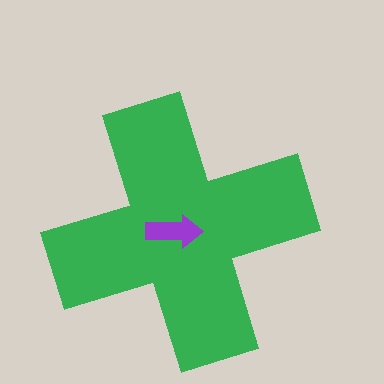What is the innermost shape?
The purple arrow.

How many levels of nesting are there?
2.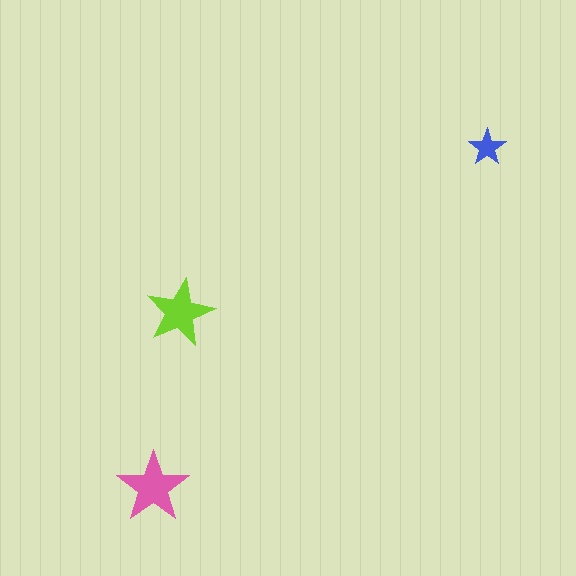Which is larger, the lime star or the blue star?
The lime one.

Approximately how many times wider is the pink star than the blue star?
About 2 times wider.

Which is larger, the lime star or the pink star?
The pink one.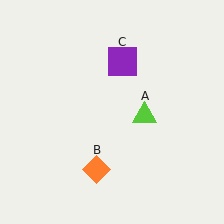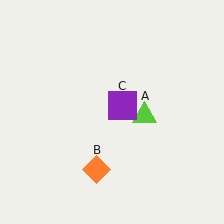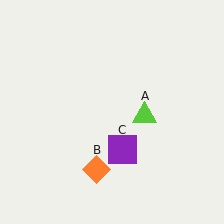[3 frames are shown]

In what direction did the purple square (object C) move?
The purple square (object C) moved down.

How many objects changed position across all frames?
1 object changed position: purple square (object C).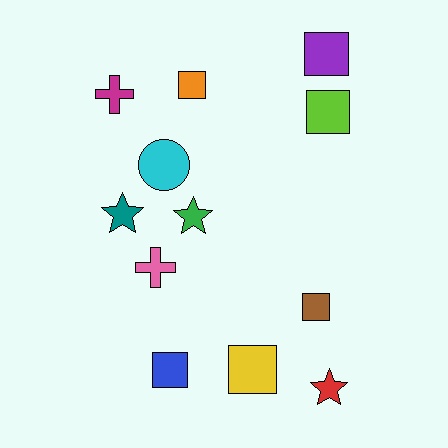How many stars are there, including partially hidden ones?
There are 3 stars.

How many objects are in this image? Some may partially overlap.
There are 12 objects.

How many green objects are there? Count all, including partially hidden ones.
There is 1 green object.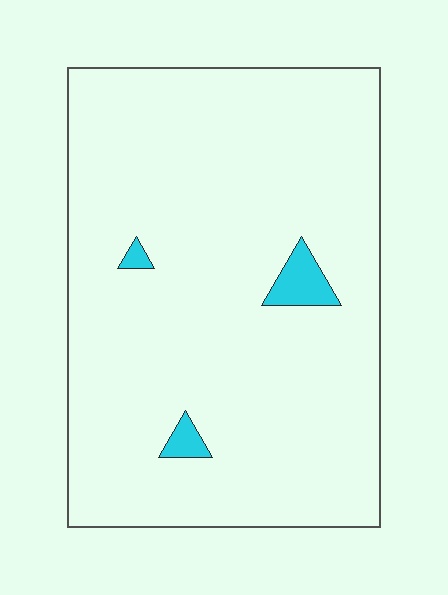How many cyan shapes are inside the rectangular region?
3.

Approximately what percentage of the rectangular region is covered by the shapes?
Approximately 5%.